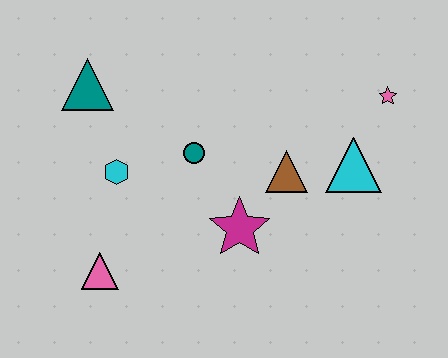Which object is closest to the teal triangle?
The cyan hexagon is closest to the teal triangle.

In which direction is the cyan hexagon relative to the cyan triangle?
The cyan hexagon is to the left of the cyan triangle.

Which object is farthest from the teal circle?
The pink star is farthest from the teal circle.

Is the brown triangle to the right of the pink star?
No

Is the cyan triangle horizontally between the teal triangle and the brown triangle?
No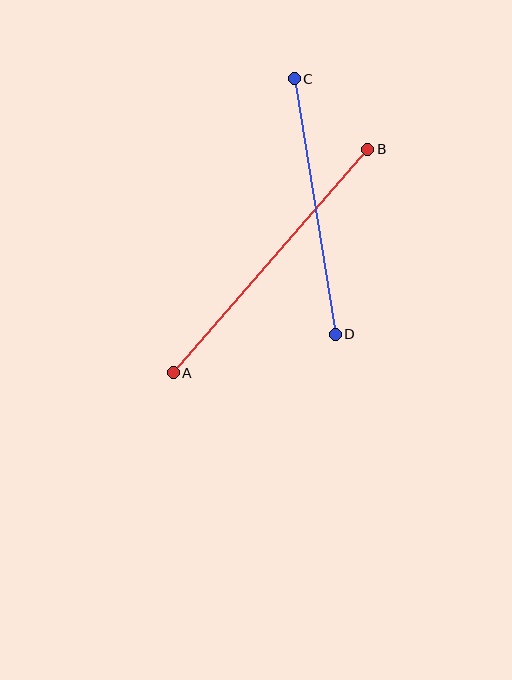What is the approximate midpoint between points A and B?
The midpoint is at approximately (271, 261) pixels.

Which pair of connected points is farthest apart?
Points A and B are farthest apart.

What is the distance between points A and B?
The distance is approximately 296 pixels.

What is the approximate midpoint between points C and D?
The midpoint is at approximately (315, 207) pixels.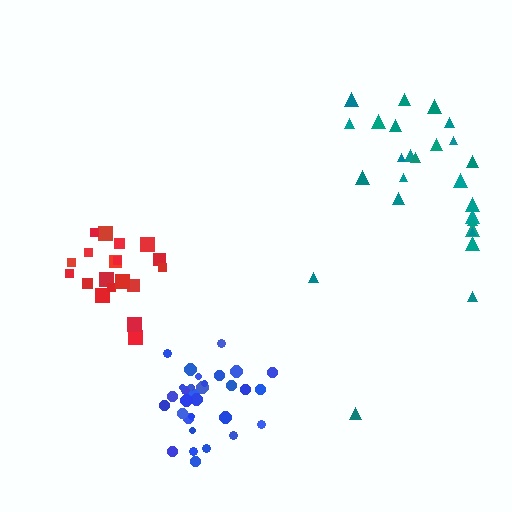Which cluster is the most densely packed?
Blue.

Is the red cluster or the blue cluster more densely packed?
Blue.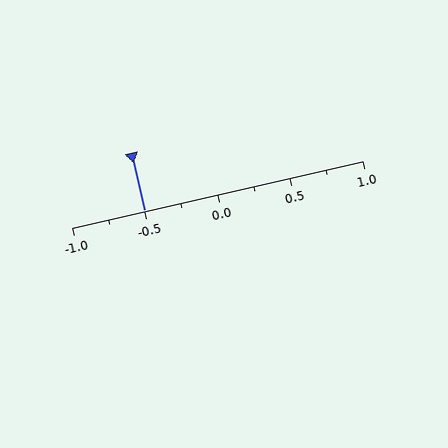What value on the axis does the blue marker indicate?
The marker indicates approximately -0.5.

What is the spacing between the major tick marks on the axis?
The major ticks are spaced 0.5 apart.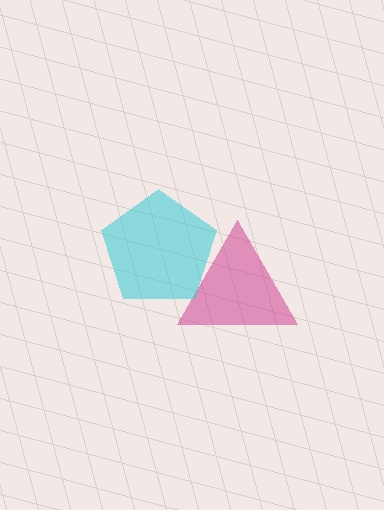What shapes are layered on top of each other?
The layered shapes are: a magenta triangle, a cyan pentagon.